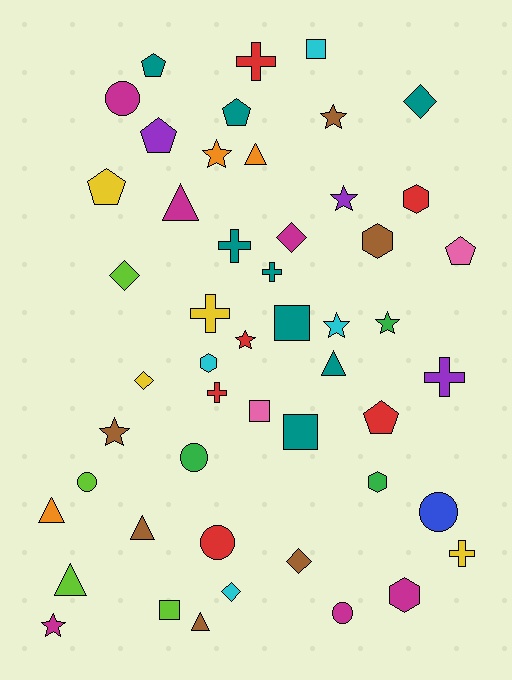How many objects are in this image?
There are 50 objects.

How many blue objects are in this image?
There is 1 blue object.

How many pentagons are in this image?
There are 6 pentagons.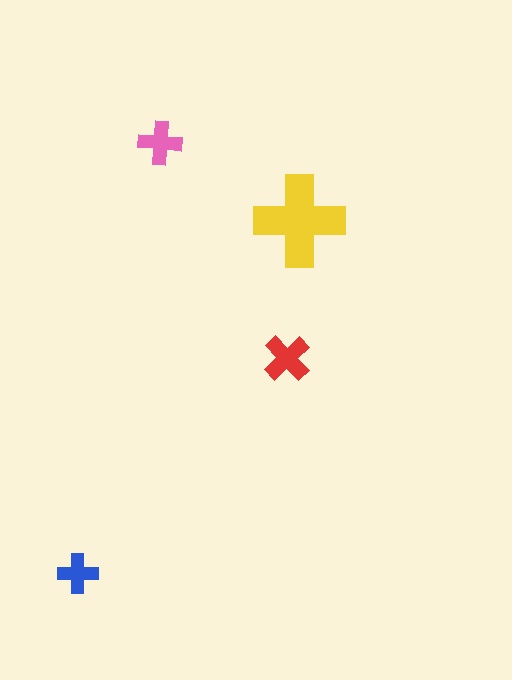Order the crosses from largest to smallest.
the yellow one, the red one, the pink one, the blue one.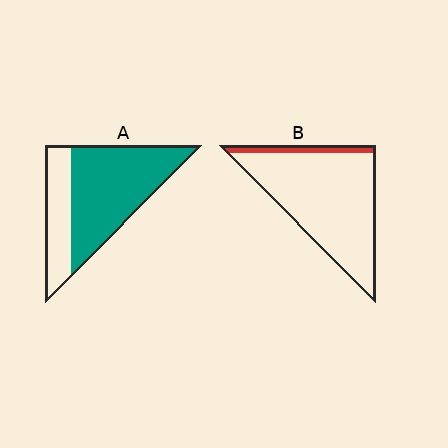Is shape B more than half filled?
No.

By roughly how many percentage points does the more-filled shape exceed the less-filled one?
By roughly 60 percentage points (A over B).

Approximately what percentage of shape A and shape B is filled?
A is approximately 70% and B is approximately 10%.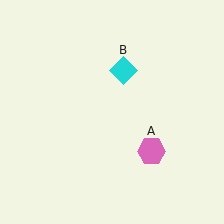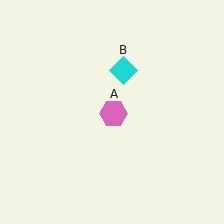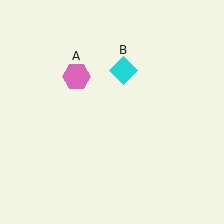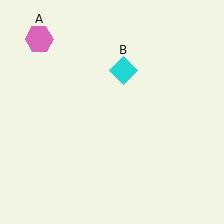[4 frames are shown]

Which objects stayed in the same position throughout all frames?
Cyan diamond (object B) remained stationary.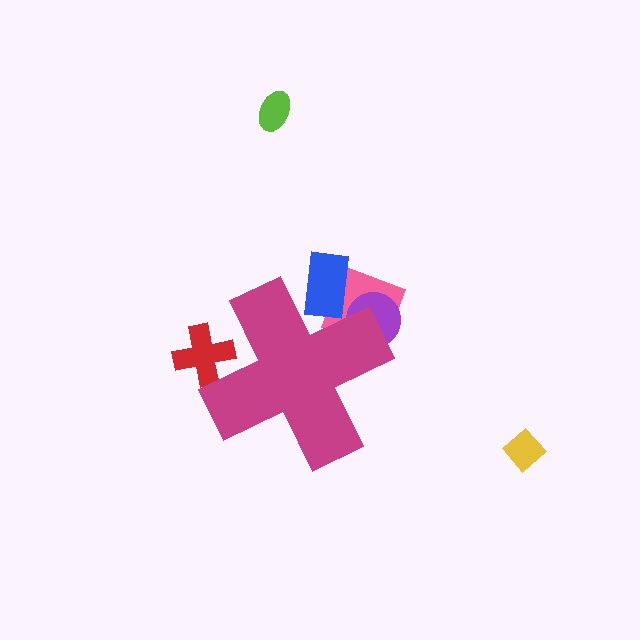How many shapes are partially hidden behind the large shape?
4 shapes are partially hidden.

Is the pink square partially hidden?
Yes, the pink square is partially hidden behind the magenta cross.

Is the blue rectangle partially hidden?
Yes, the blue rectangle is partially hidden behind the magenta cross.